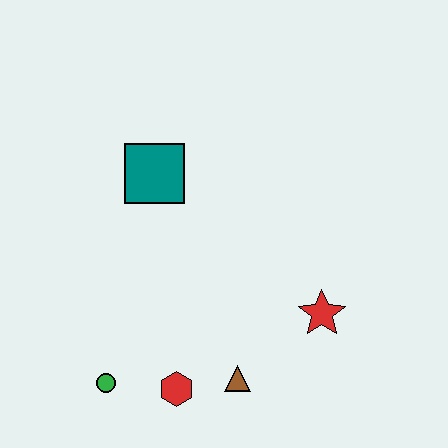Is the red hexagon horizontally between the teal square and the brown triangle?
Yes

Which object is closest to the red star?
The brown triangle is closest to the red star.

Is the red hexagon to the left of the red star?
Yes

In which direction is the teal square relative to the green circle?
The teal square is above the green circle.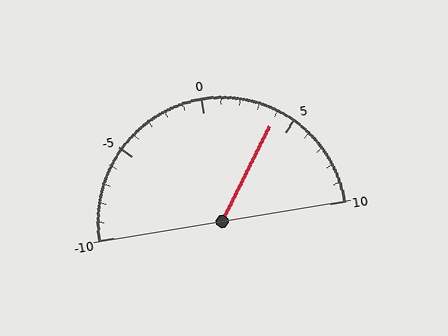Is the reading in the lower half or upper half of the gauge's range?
The reading is in the upper half of the range (-10 to 10).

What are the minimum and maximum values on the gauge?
The gauge ranges from -10 to 10.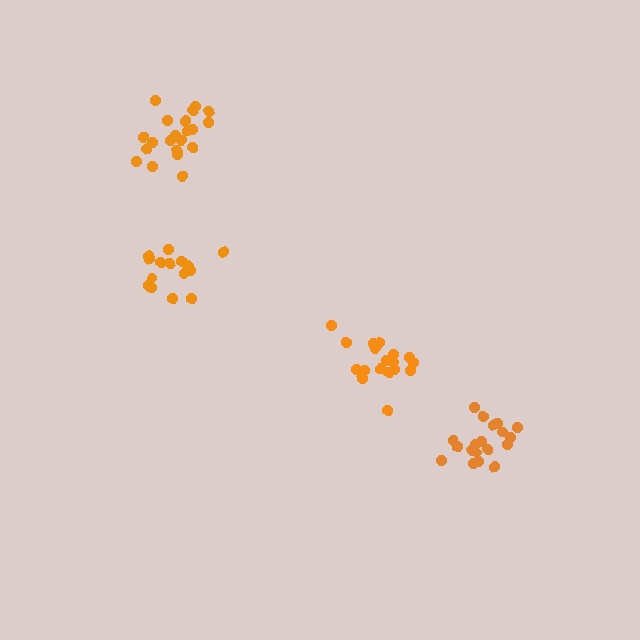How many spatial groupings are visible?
There are 4 spatial groupings.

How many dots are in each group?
Group 1: 21 dots, Group 2: 15 dots, Group 3: 19 dots, Group 4: 19 dots (74 total).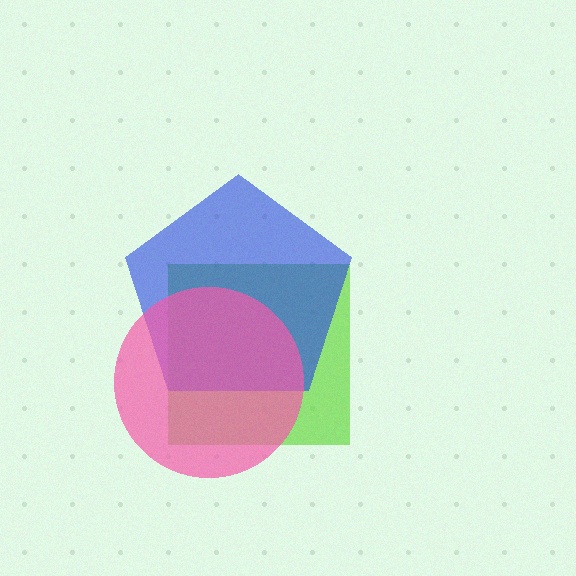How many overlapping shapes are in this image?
There are 3 overlapping shapes in the image.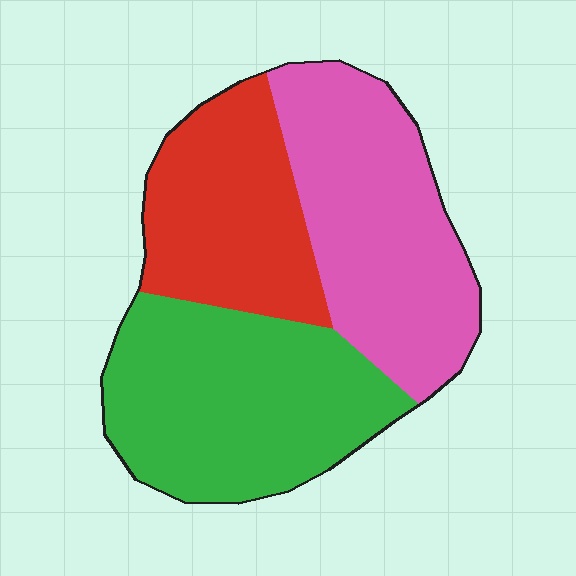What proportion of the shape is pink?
Pink takes up between a third and a half of the shape.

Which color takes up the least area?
Red, at roughly 25%.